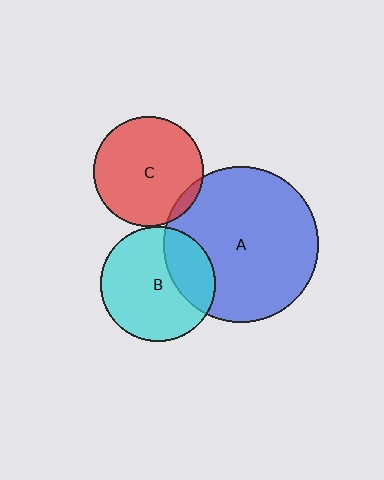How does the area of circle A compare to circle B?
Approximately 1.8 times.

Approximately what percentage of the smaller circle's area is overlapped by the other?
Approximately 5%.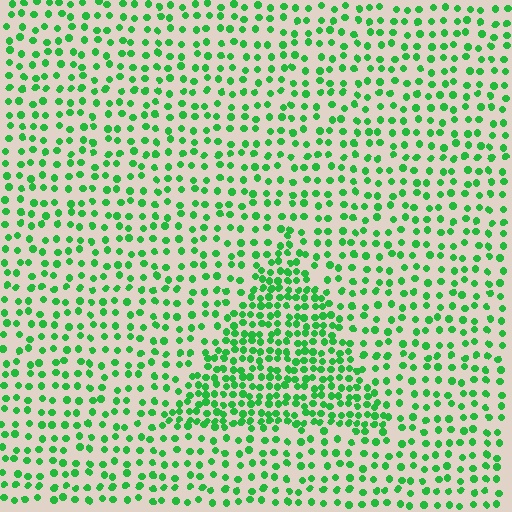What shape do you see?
I see a triangle.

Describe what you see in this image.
The image contains small green elements arranged at two different densities. A triangle-shaped region is visible where the elements are more densely packed than the surrounding area.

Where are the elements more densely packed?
The elements are more densely packed inside the triangle boundary.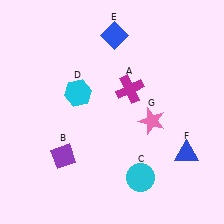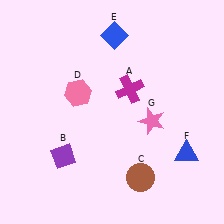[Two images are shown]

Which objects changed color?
C changed from cyan to brown. D changed from cyan to pink.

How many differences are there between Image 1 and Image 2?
There are 2 differences between the two images.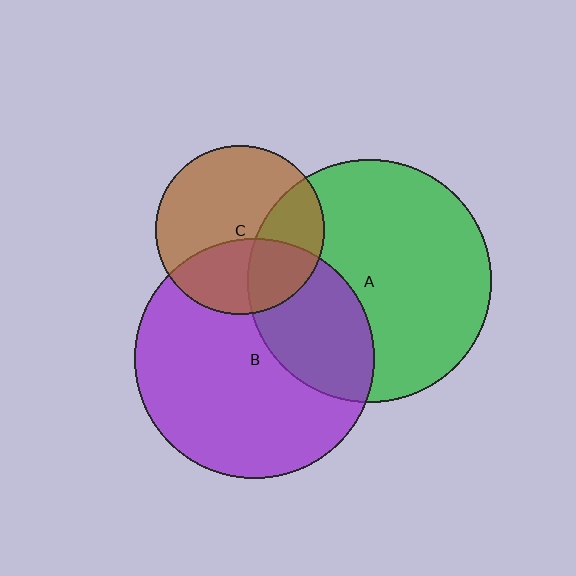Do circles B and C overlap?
Yes.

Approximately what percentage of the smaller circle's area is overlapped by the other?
Approximately 35%.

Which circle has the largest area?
Circle A (green).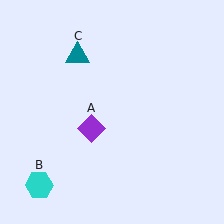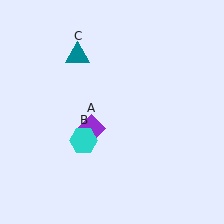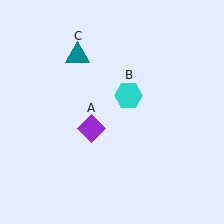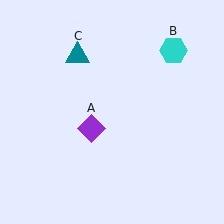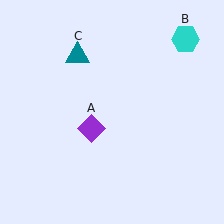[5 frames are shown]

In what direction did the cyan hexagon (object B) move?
The cyan hexagon (object B) moved up and to the right.